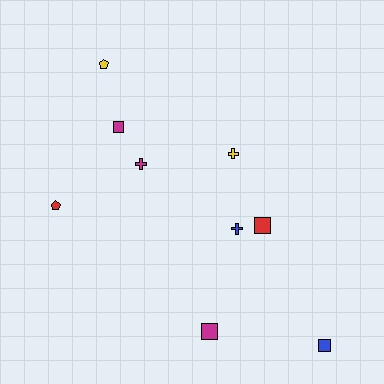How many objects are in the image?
There are 9 objects.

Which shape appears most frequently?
Square, with 4 objects.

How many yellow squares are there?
There are no yellow squares.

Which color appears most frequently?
Magenta, with 3 objects.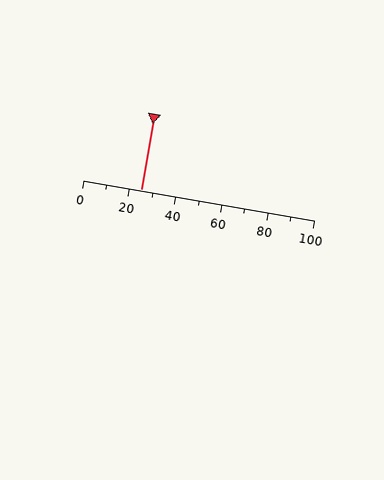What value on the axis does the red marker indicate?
The marker indicates approximately 25.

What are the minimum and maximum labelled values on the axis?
The axis runs from 0 to 100.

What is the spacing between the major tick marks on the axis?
The major ticks are spaced 20 apart.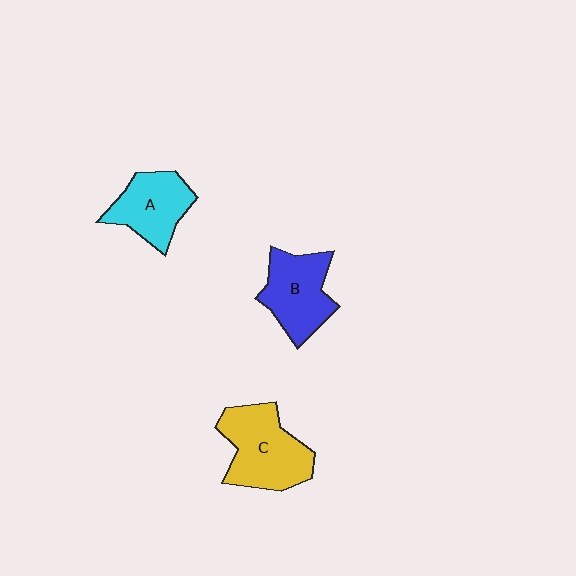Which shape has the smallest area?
Shape A (cyan).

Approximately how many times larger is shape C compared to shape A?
Approximately 1.3 times.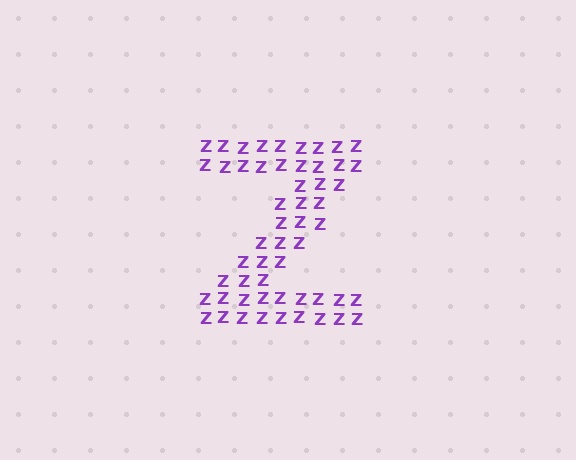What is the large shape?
The large shape is the letter Z.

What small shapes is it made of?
It is made of small letter Z's.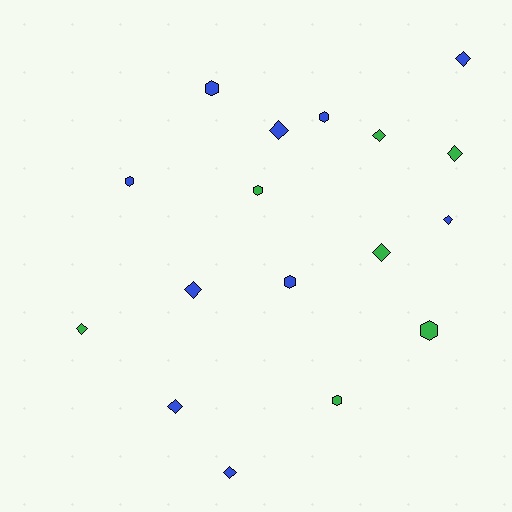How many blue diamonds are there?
There are 6 blue diamonds.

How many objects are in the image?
There are 17 objects.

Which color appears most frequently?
Blue, with 10 objects.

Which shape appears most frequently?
Diamond, with 10 objects.